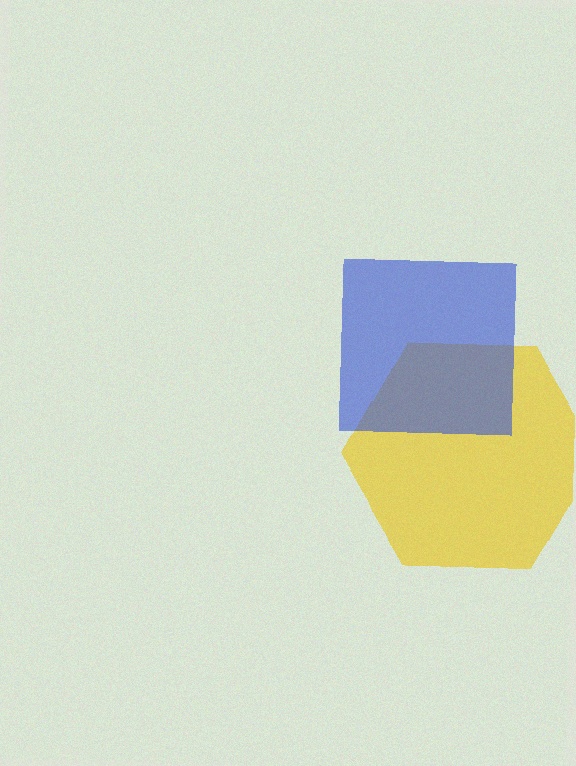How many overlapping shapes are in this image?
There are 2 overlapping shapes in the image.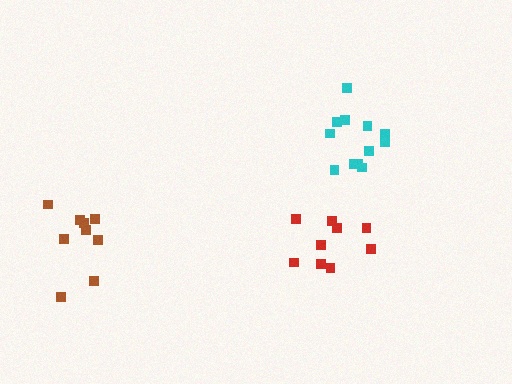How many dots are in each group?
Group 1: 9 dots, Group 2: 12 dots, Group 3: 9 dots (30 total).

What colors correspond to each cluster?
The clusters are colored: red, cyan, brown.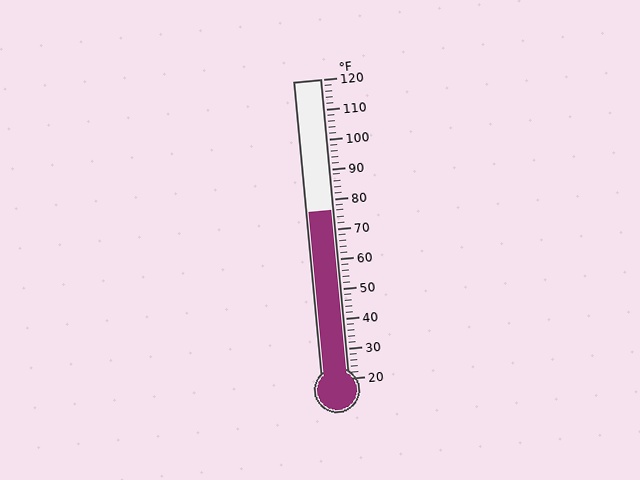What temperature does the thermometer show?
The thermometer shows approximately 76°F.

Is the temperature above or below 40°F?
The temperature is above 40°F.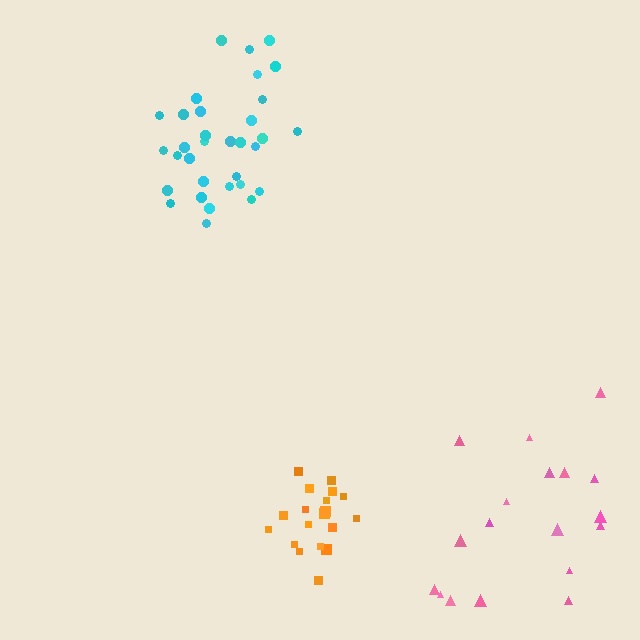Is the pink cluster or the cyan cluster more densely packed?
Cyan.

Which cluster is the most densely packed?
Orange.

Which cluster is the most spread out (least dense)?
Pink.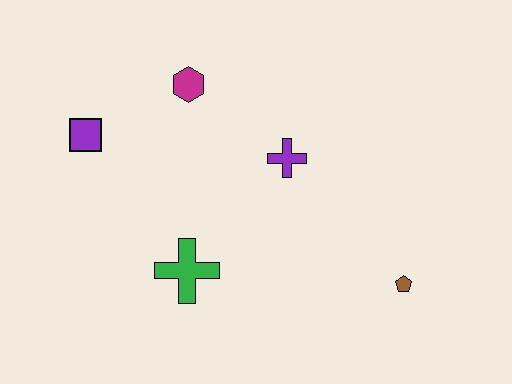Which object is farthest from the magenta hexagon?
The brown pentagon is farthest from the magenta hexagon.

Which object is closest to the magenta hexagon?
The purple square is closest to the magenta hexagon.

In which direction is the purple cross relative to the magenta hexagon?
The purple cross is to the right of the magenta hexagon.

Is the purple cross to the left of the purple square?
No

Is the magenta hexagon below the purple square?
No